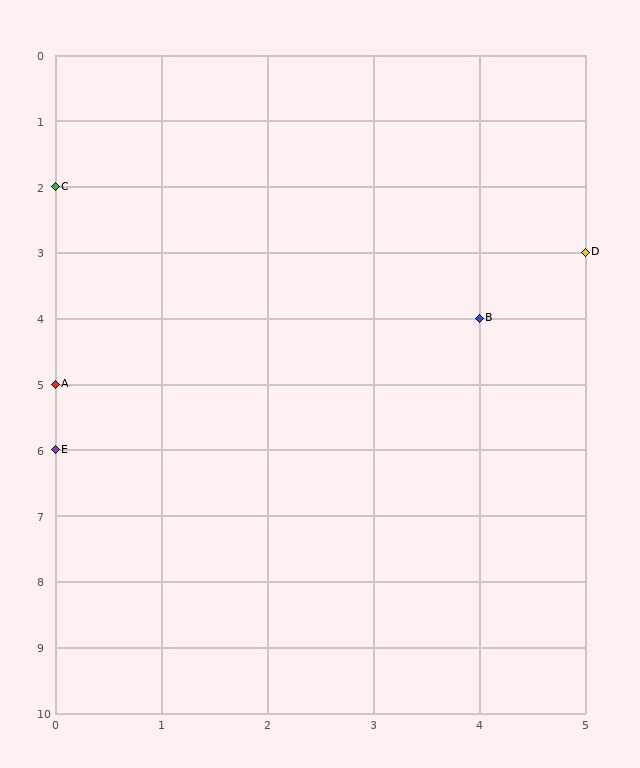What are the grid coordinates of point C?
Point C is at grid coordinates (0, 2).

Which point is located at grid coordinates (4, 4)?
Point B is at (4, 4).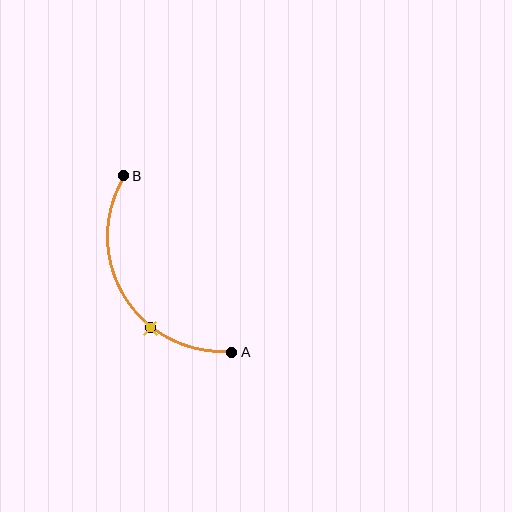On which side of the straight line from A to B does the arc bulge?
The arc bulges to the left of the straight line connecting A and B.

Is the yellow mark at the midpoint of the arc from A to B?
No. The yellow mark lies on the arc but is closer to endpoint A. The arc midpoint would be at the point on the curve equidistant along the arc from both A and B.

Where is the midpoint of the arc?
The arc midpoint is the point on the curve farthest from the straight line joining A and B. It sits to the left of that line.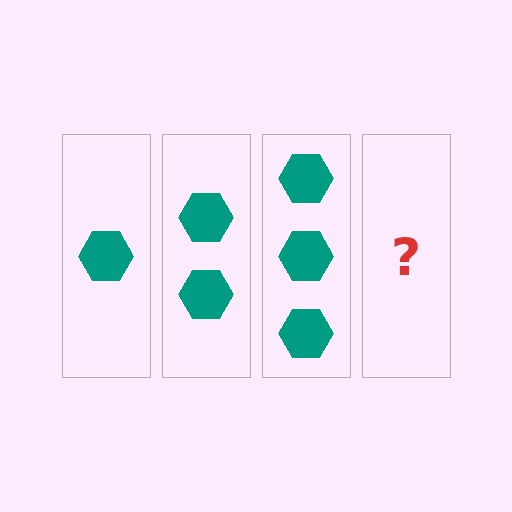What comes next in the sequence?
The next element should be 4 hexagons.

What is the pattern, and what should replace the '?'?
The pattern is that each step adds one more hexagon. The '?' should be 4 hexagons.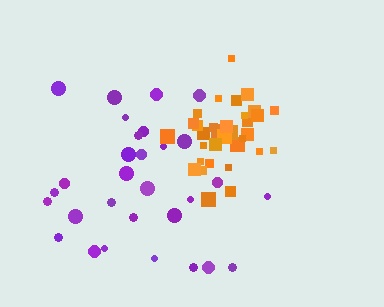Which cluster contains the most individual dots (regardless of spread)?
Orange (33).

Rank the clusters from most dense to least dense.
orange, purple.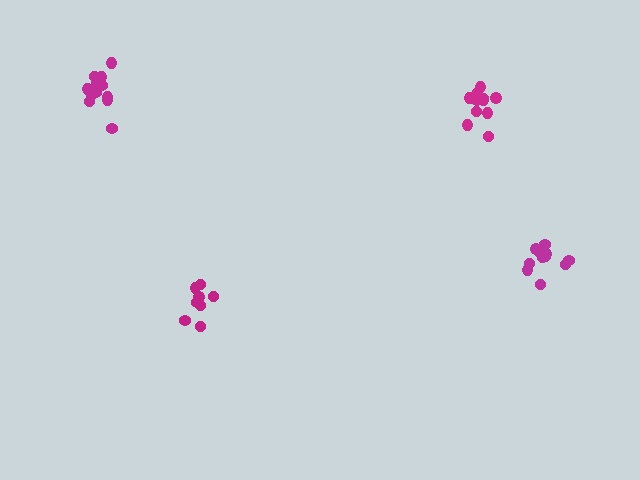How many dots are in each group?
Group 1: 12 dots, Group 2: 13 dots, Group 3: 8 dots, Group 4: 12 dots (45 total).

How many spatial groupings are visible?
There are 4 spatial groupings.